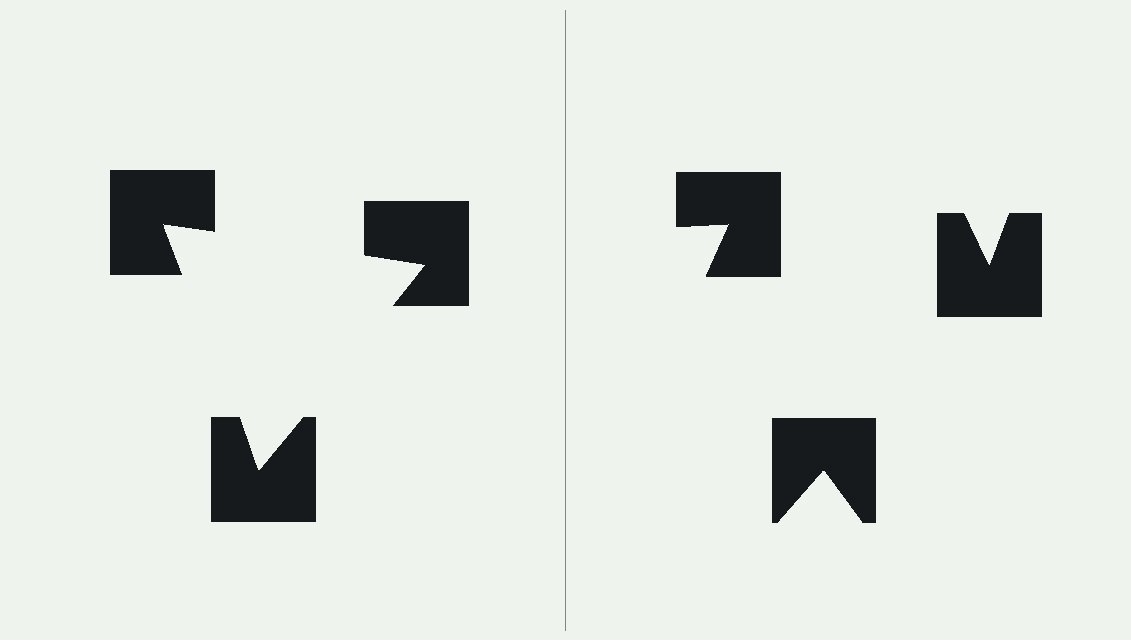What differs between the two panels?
The notched squares are positioned identically on both sides; only the wedge orientations differ. On the left they align to a triangle; on the right they are misaligned.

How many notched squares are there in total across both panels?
6 — 3 on each side.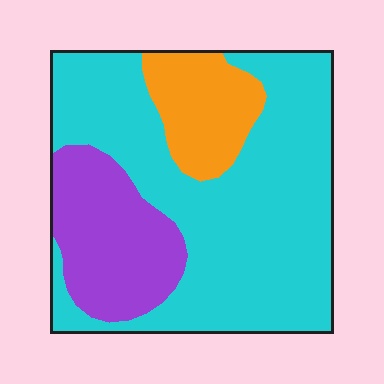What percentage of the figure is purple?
Purple covers 21% of the figure.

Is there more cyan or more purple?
Cyan.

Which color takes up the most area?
Cyan, at roughly 65%.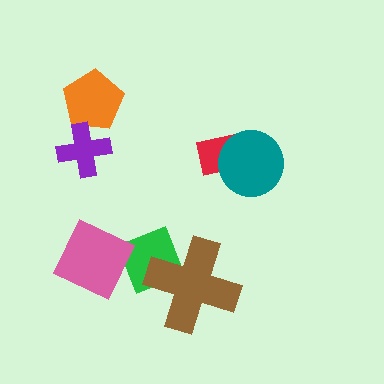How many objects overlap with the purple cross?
1 object overlaps with the purple cross.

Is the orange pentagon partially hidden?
Yes, it is partially covered by another shape.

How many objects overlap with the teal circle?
1 object overlaps with the teal circle.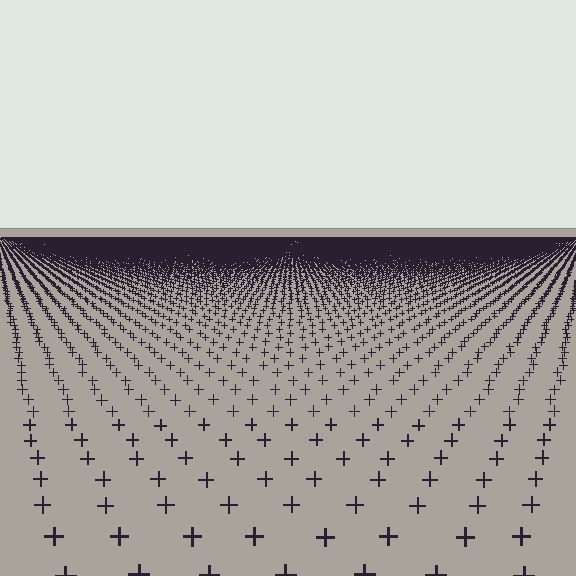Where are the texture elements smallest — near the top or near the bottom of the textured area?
Near the top.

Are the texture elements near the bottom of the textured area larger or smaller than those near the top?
Larger. Near the bottom, elements are closer to the viewer and appear at a bigger on-screen size.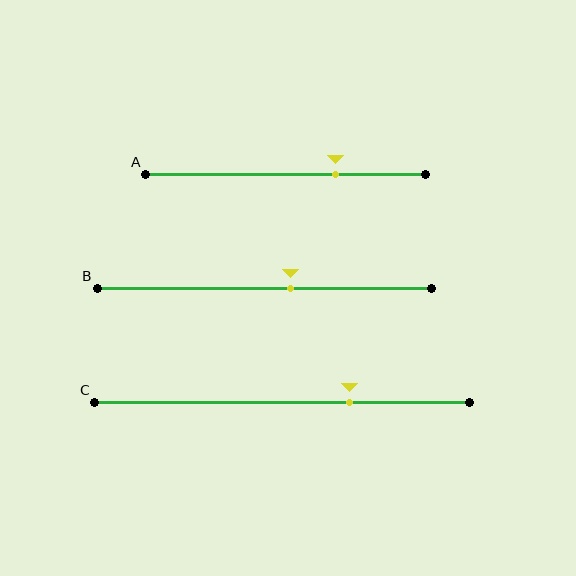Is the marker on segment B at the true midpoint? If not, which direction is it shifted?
No, the marker on segment B is shifted to the right by about 8% of the segment length.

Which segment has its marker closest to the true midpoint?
Segment B has its marker closest to the true midpoint.